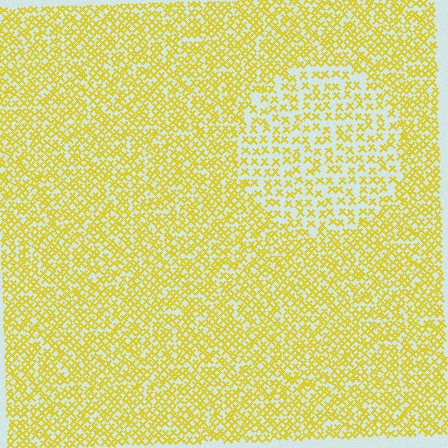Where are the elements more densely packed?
The elements are more densely packed outside the circle boundary.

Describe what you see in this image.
The image contains small yellow elements arranged at two different densities. A circle-shaped region is visible where the elements are less densely packed than the surrounding area.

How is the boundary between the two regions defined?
The boundary is defined by a change in element density (approximately 1.8x ratio). All elements are the same color, size, and shape.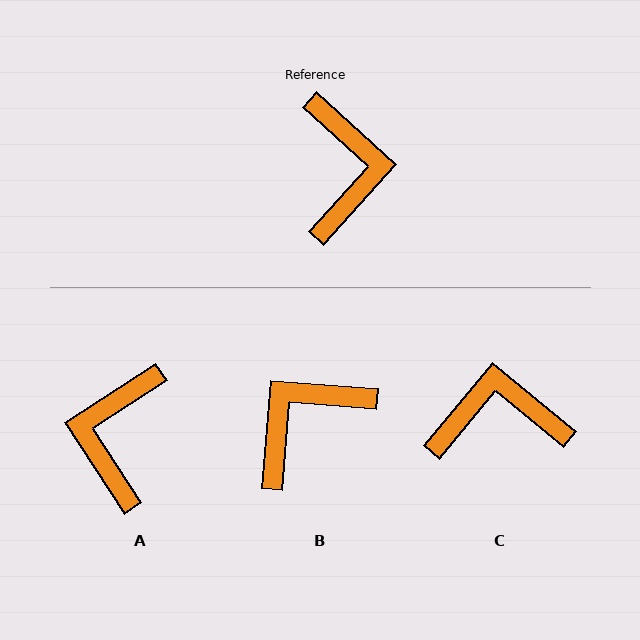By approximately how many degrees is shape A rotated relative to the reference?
Approximately 165 degrees counter-clockwise.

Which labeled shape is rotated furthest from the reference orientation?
A, about 165 degrees away.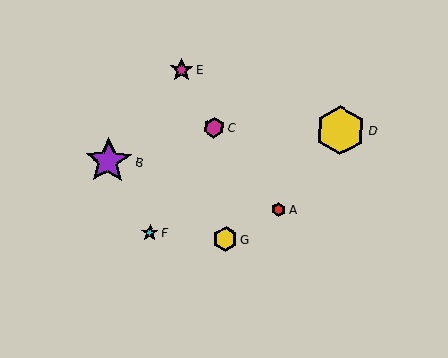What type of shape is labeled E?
Shape E is a magenta star.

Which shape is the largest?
The yellow hexagon (labeled D) is the largest.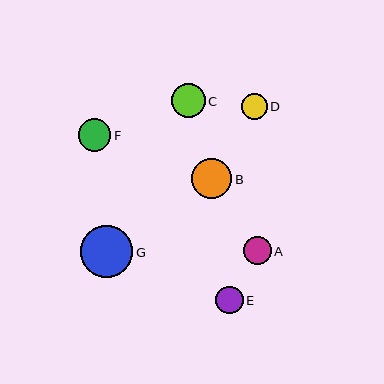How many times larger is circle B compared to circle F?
Circle B is approximately 1.2 times the size of circle F.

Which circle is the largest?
Circle G is the largest with a size of approximately 52 pixels.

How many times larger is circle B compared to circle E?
Circle B is approximately 1.5 times the size of circle E.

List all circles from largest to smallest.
From largest to smallest: G, B, C, F, A, E, D.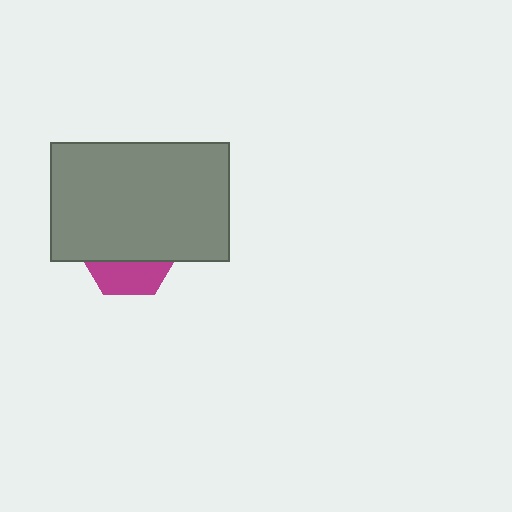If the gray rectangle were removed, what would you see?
You would see the complete magenta hexagon.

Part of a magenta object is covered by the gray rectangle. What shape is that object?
It is a hexagon.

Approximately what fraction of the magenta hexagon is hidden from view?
Roughly 66% of the magenta hexagon is hidden behind the gray rectangle.